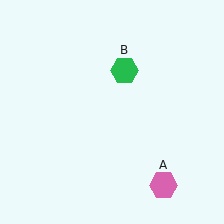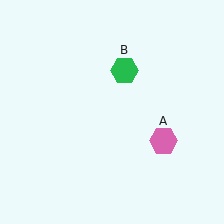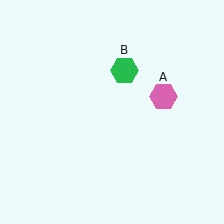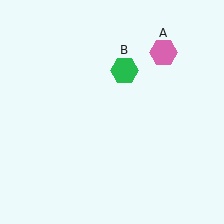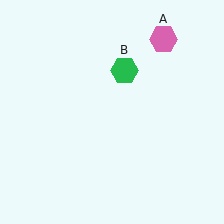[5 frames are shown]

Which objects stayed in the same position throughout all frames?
Green hexagon (object B) remained stationary.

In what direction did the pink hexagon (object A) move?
The pink hexagon (object A) moved up.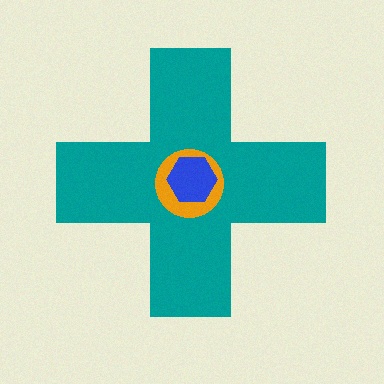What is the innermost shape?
The blue hexagon.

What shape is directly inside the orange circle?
The blue hexagon.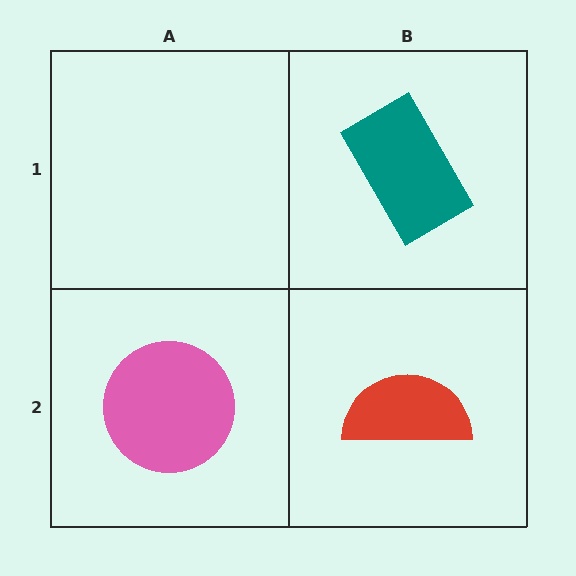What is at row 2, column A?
A pink circle.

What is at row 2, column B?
A red semicircle.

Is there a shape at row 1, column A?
No, that cell is empty.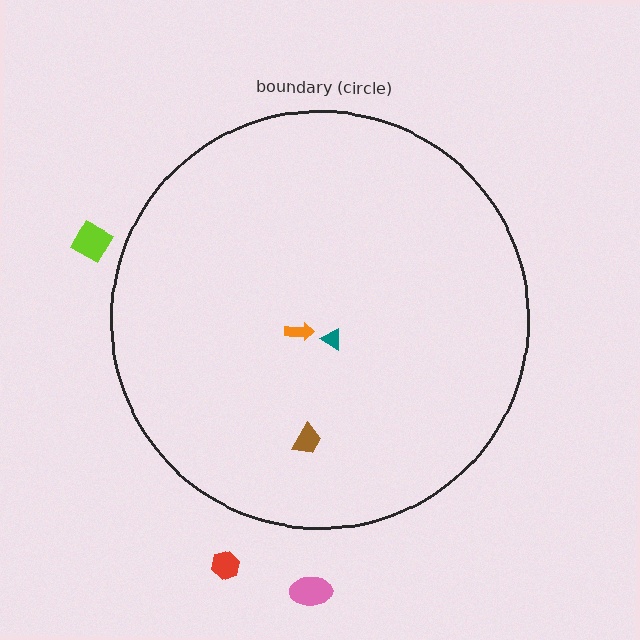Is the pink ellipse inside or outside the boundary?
Outside.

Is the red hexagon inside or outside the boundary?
Outside.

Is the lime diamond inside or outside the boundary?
Outside.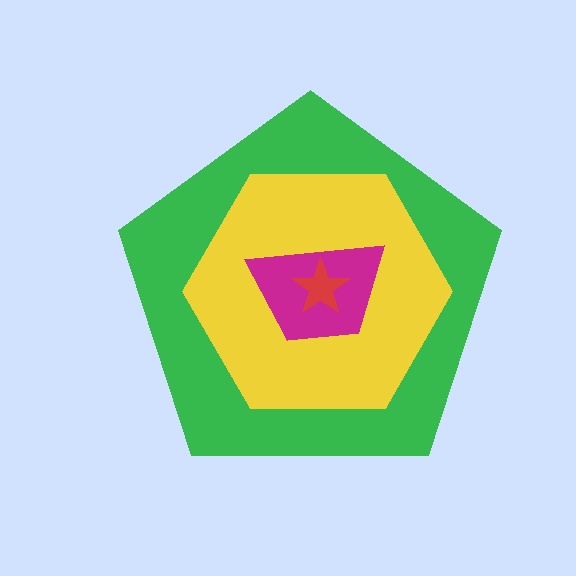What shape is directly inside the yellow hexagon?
The magenta trapezoid.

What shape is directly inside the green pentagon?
The yellow hexagon.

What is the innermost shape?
The red star.